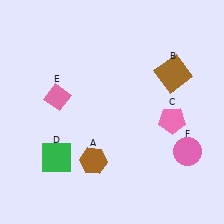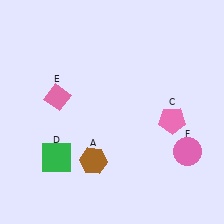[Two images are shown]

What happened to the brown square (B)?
The brown square (B) was removed in Image 2. It was in the top-right area of Image 1.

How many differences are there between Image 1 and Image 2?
There is 1 difference between the two images.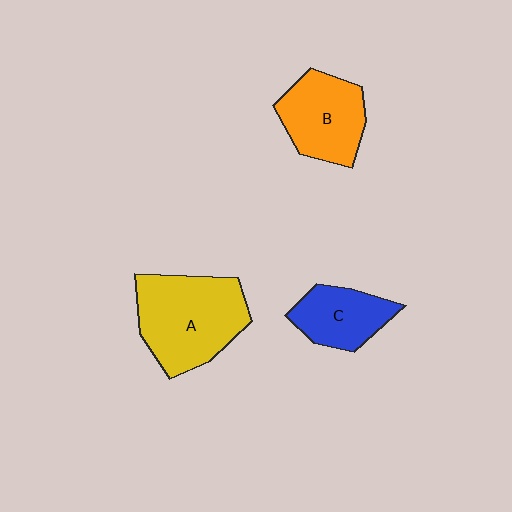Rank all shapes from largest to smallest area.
From largest to smallest: A (yellow), B (orange), C (blue).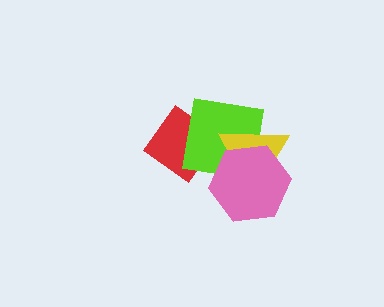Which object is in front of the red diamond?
The lime square is in front of the red diamond.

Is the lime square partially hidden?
Yes, it is partially covered by another shape.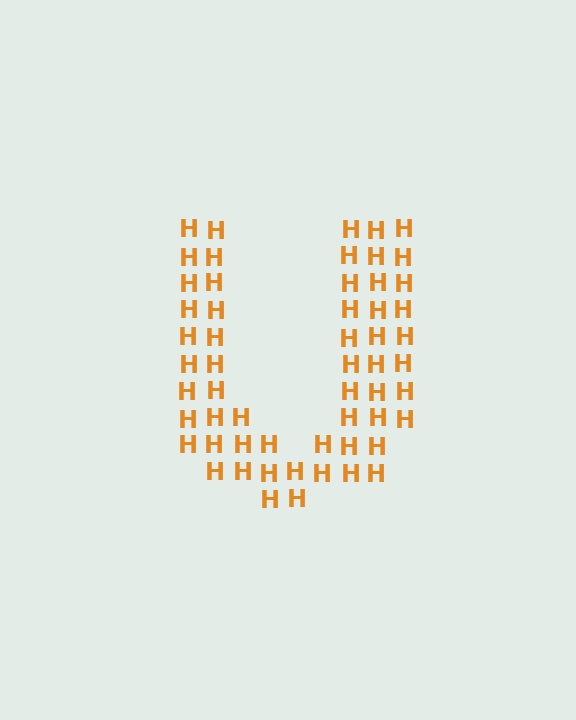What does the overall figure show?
The overall figure shows the letter U.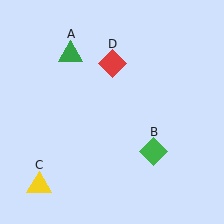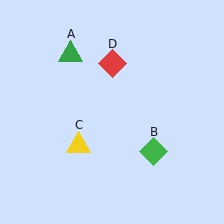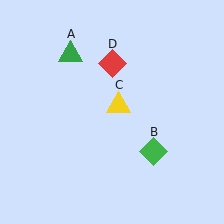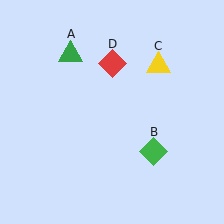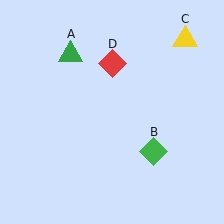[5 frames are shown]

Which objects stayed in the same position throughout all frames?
Green triangle (object A) and green diamond (object B) and red diamond (object D) remained stationary.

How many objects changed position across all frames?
1 object changed position: yellow triangle (object C).